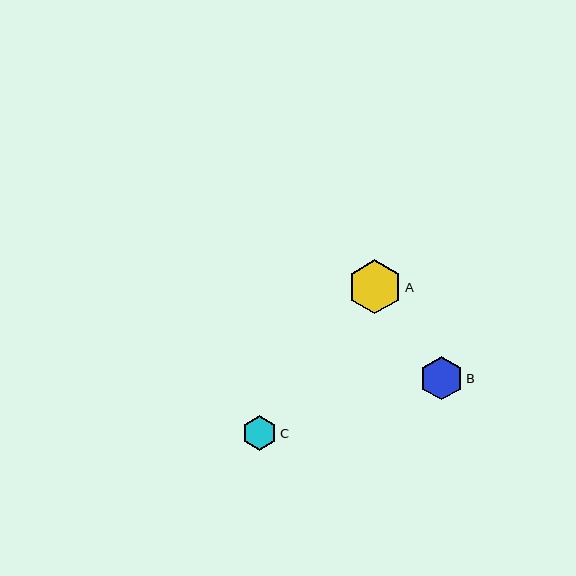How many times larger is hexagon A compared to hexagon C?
Hexagon A is approximately 1.6 times the size of hexagon C.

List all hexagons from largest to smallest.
From largest to smallest: A, B, C.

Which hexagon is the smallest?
Hexagon C is the smallest with a size of approximately 35 pixels.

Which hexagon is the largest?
Hexagon A is the largest with a size of approximately 54 pixels.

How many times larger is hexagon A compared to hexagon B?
Hexagon A is approximately 1.2 times the size of hexagon B.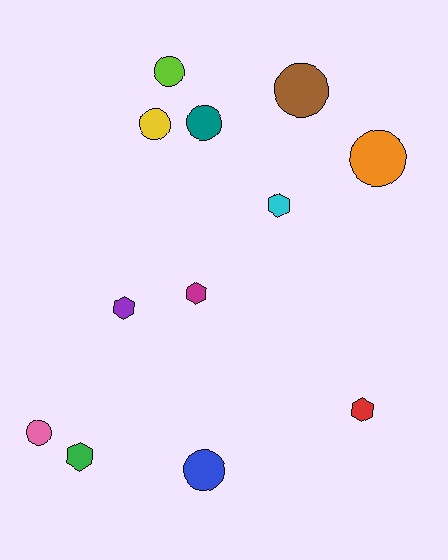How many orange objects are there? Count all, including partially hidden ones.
There is 1 orange object.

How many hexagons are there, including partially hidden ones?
There are 5 hexagons.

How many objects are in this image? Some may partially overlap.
There are 12 objects.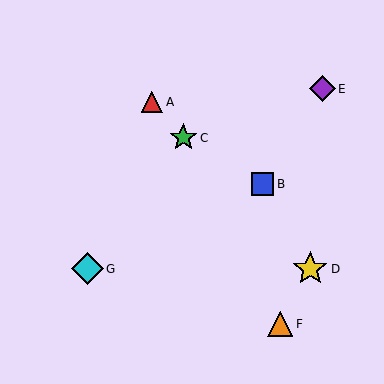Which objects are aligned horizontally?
Objects D, G are aligned horizontally.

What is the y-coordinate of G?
Object G is at y≈269.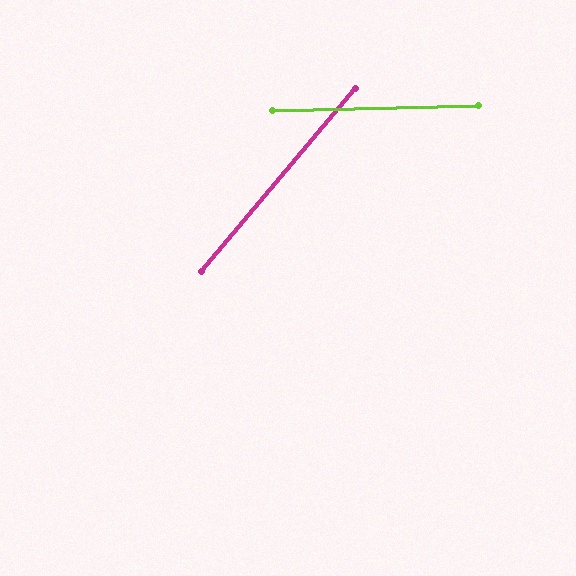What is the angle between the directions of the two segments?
Approximately 48 degrees.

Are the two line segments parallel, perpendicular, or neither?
Neither parallel nor perpendicular — they differ by about 48°.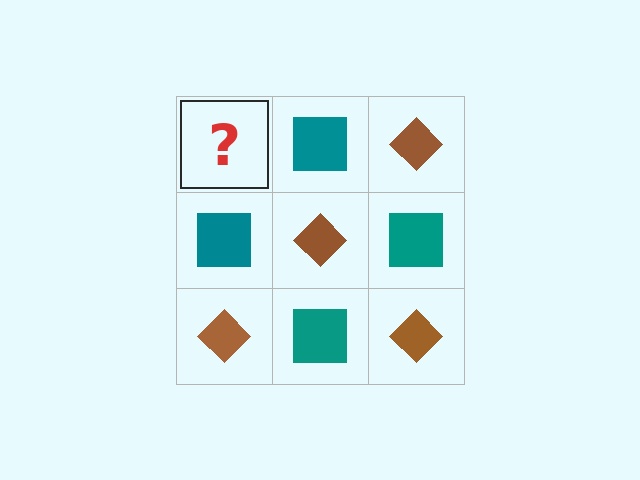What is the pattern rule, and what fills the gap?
The rule is that it alternates brown diamond and teal square in a checkerboard pattern. The gap should be filled with a brown diamond.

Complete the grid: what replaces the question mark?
The question mark should be replaced with a brown diamond.